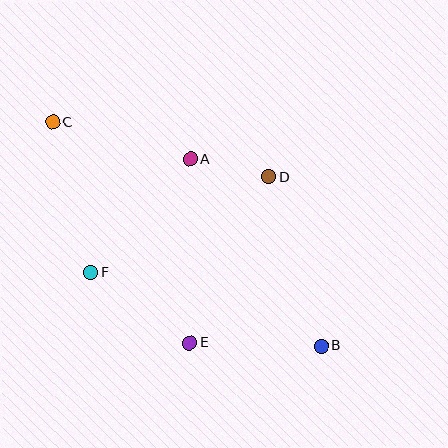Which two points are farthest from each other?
Points B and C are farthest from each other.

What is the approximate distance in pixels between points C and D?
The distance between C and D is approximately 223 pixels.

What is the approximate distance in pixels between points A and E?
The distance between A and E is approximately 184 pixels.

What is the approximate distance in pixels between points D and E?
The distance between D and E is approximately 184 pixels.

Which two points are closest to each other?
Points A and D are closest to each other.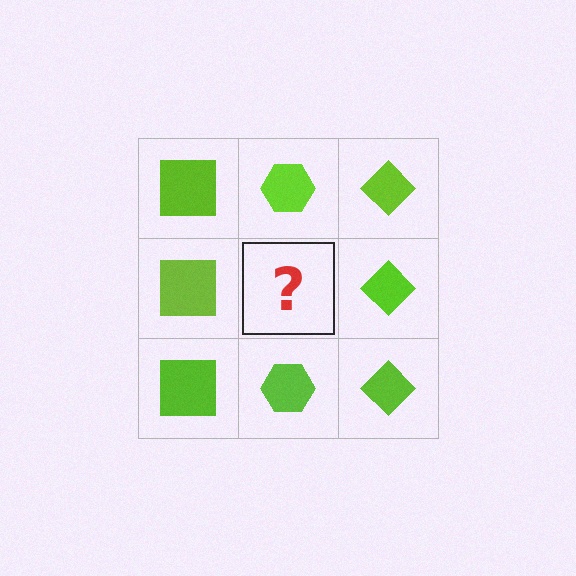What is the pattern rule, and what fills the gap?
The rule is that each column has a consistent shape. The gap should be filled with a lime hexagon.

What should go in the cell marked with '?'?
The missing cell should contain a lime hexagon.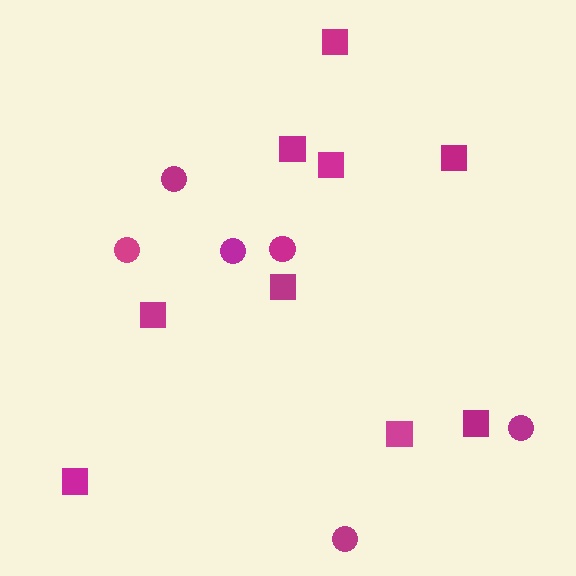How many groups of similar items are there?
There are 2 groups: one group of squares (9) and one group of circles (6).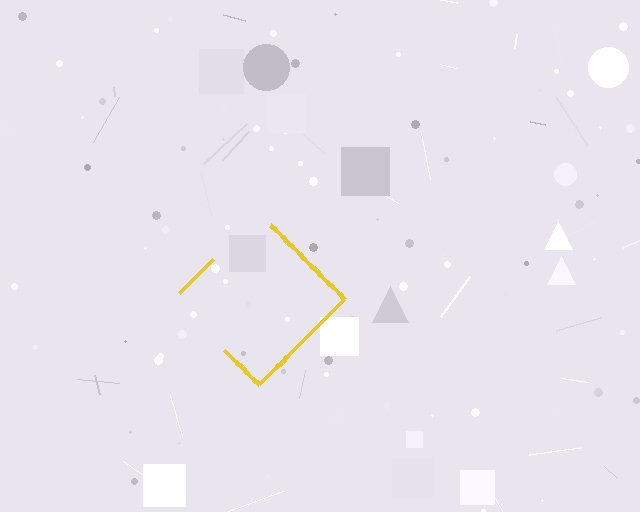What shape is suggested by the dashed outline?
The dashed outline suggests a diamond.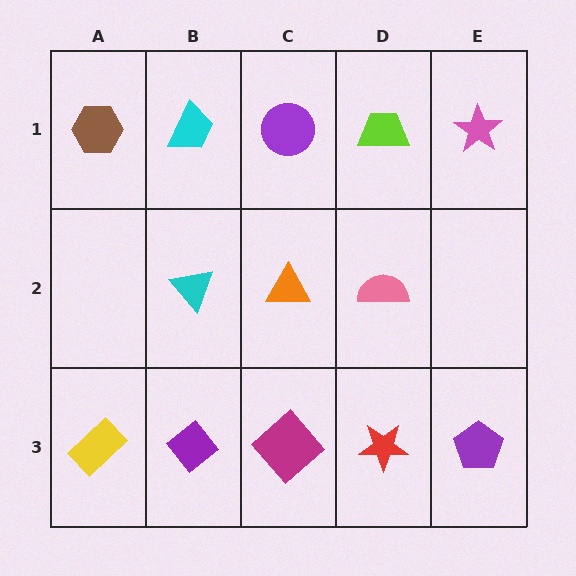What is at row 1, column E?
A pink star.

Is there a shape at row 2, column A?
No, that cell is empty.